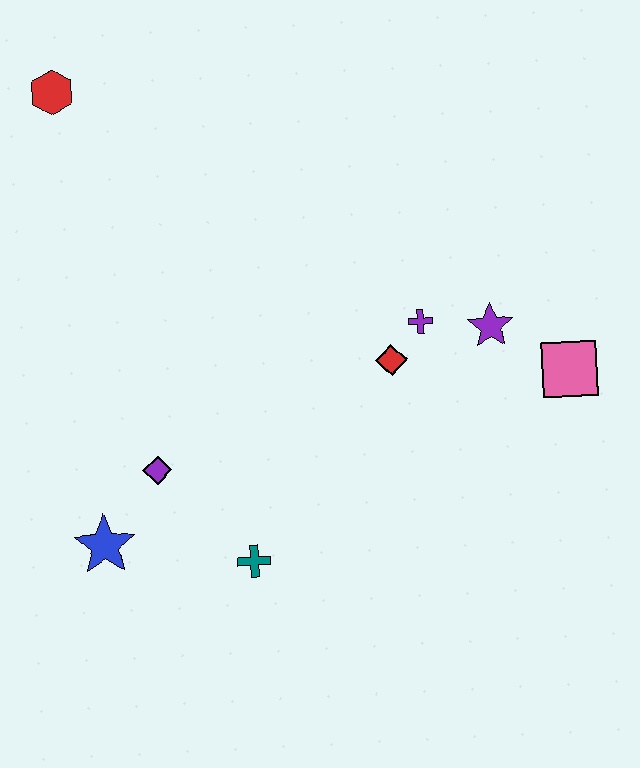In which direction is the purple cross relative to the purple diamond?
The purple cross is to the right of the purple diamond.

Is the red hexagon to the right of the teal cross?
No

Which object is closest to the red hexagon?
The purple diamond is closest to the red hexagon.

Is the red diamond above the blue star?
Yes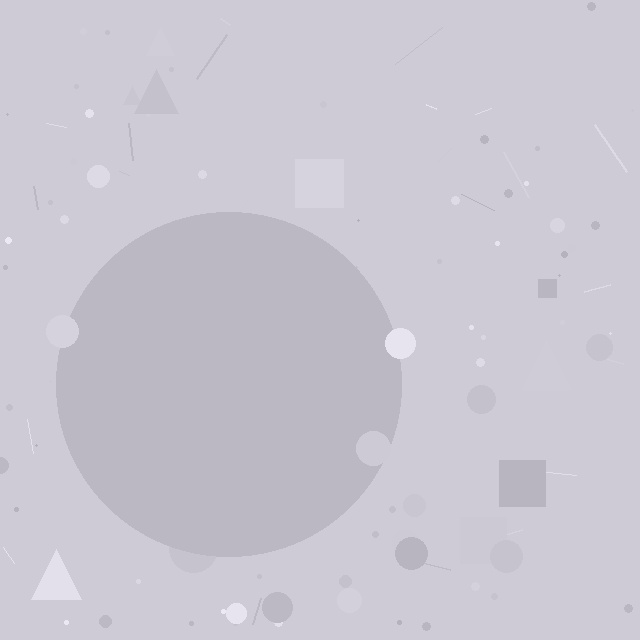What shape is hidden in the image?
A circle is hidden in the image.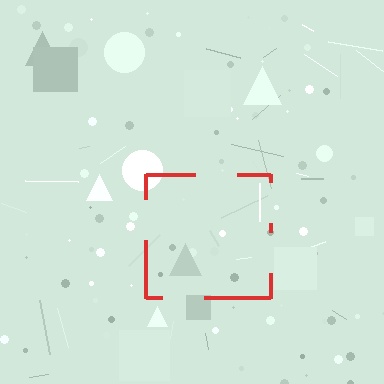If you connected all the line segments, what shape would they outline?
They would outline a square.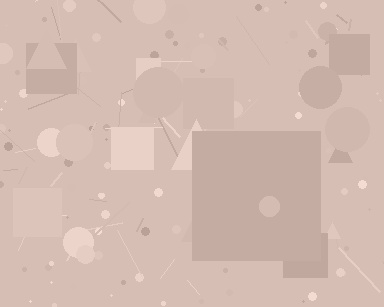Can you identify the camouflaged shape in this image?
The camouflaged shape is a square.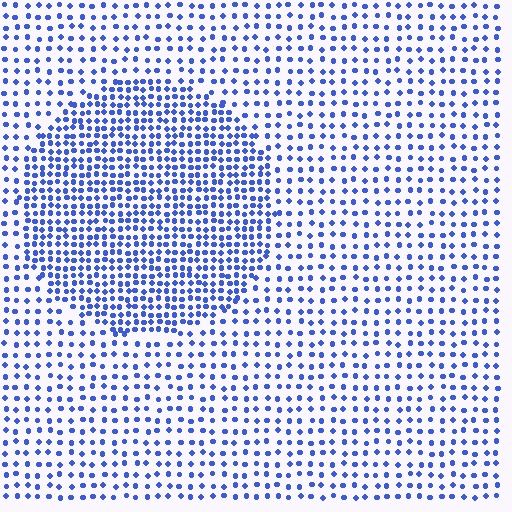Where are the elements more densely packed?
The elements are more densely packed inside the circle boundary.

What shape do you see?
I see a circle.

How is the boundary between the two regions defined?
The boundary is defined by a change in element density (approximately 2.0x ratio). All elements are the same color, size, and shape.